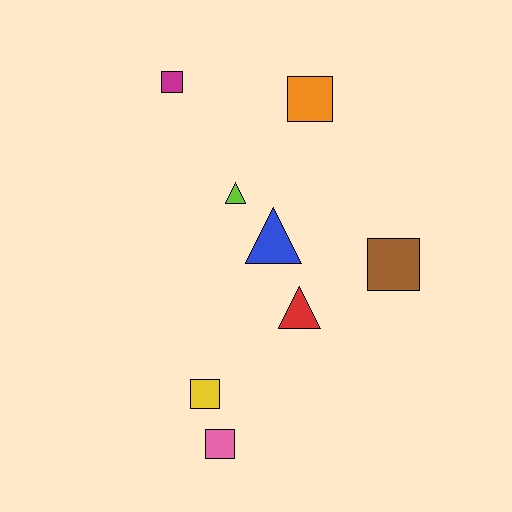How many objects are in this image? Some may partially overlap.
There are 8 objects.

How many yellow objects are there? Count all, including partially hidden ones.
There is 1 yellow object.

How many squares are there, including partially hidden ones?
There are 5 squares.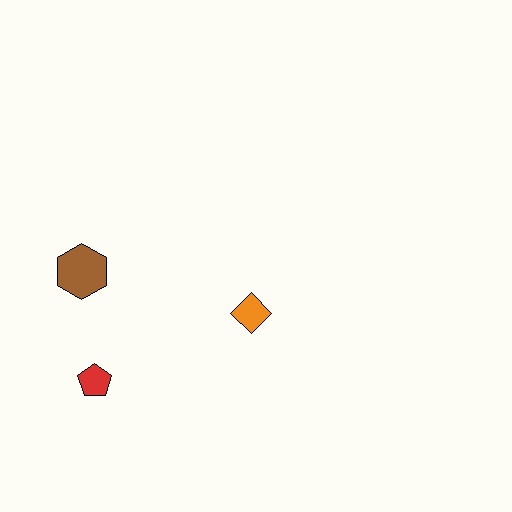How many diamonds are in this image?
There is 1 diamond.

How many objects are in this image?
There are 3 objects.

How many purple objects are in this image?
There are no purple objects.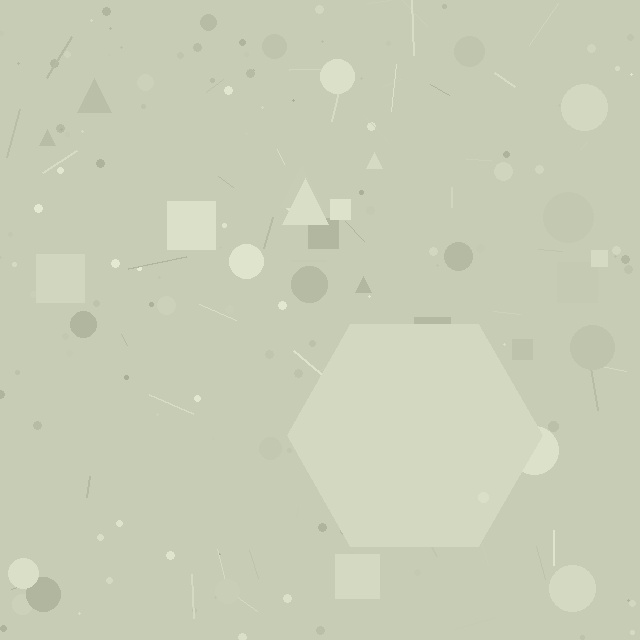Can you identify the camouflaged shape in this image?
The camouflaged shape is a hexagon.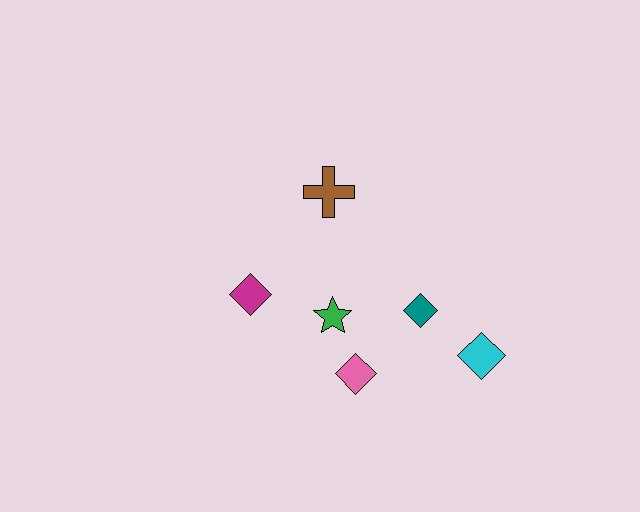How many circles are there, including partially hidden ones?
There are no circles.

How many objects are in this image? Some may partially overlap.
There are 6 objects.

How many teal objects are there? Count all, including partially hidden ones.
There is 1 teal object.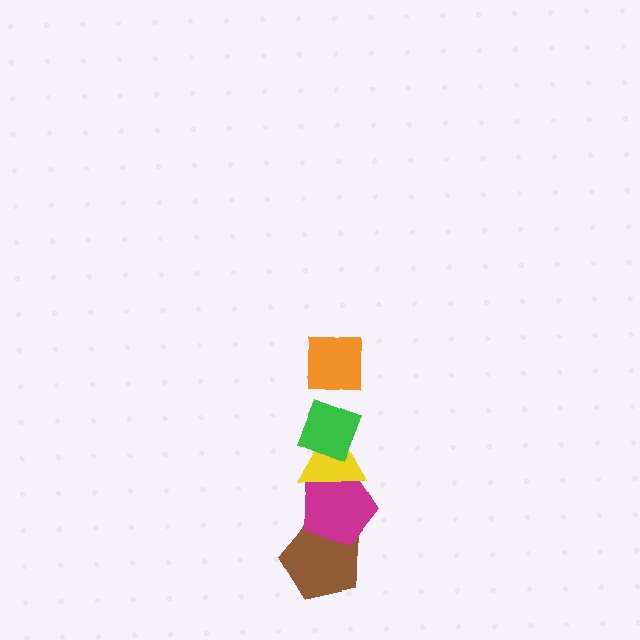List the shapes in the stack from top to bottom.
From top to bottom: the orange square, the green diamond, the yellow triangle, the magenta pentagon, the brown pentagon.